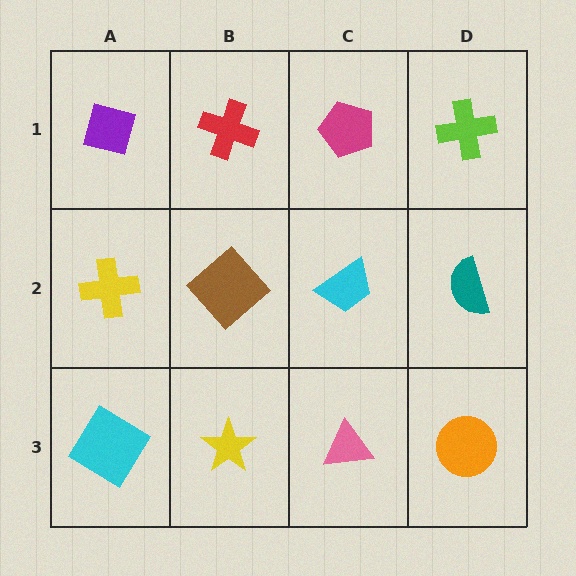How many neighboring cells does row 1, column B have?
3.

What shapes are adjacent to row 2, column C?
A magenta pentagon (row 1, column C), a pink triangle (row 3, column C), a brown diamond (row 2, column B), a teal semicircle (row 2, column D).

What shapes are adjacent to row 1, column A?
A yellow cross (row 2, column A), a red cross (row 1, column B).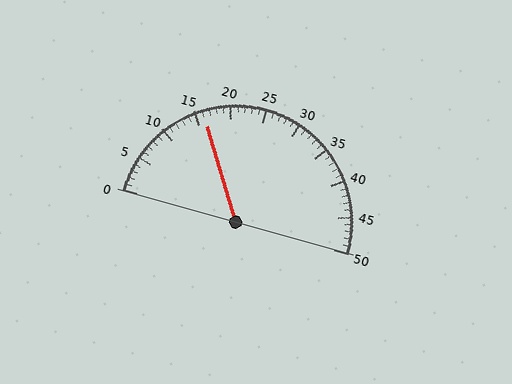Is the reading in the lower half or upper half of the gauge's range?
The reading is in the lower half of the range (0 to 50).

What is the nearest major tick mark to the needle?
The nearest major tick mark is 15.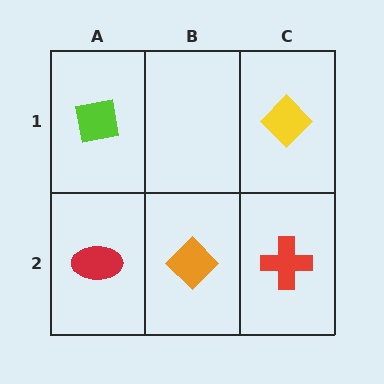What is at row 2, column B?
An orange diamond.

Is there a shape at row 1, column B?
No, that cell is empty.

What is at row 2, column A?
A red ellipse.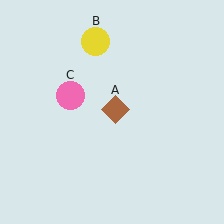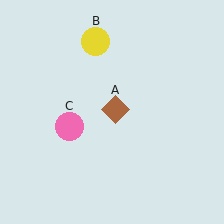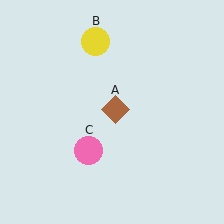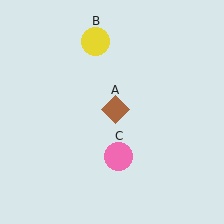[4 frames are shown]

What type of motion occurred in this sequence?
The pink circle (object C) rotated counterclockwise around the center of the scene.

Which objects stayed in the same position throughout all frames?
Brown diamond (object A) and yellow circle (object B) remained stationary.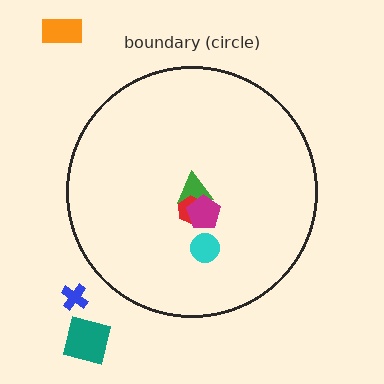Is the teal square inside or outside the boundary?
Outside.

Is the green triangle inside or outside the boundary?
Inside.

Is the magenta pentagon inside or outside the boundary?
Inside.